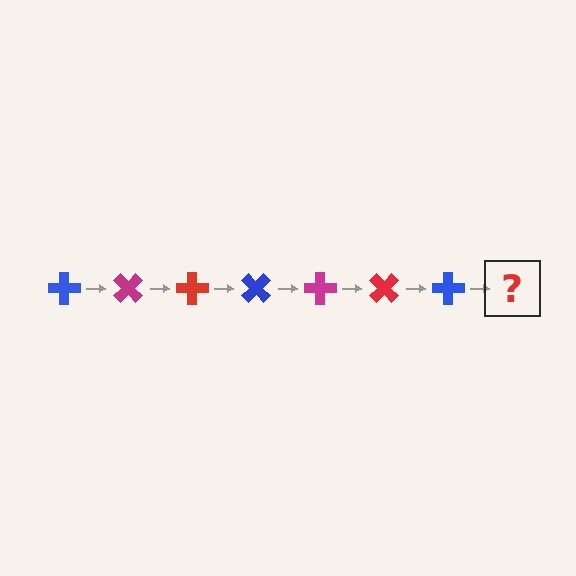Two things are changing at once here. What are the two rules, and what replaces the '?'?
The two rules are that it rotates 45 degrees each step and the color cycles through blue, magenta, and red. The '?' should be a magenta cross, rotated 315 degrees from the start.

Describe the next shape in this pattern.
It should be a magenta cross, rotated 315 degrees from the start.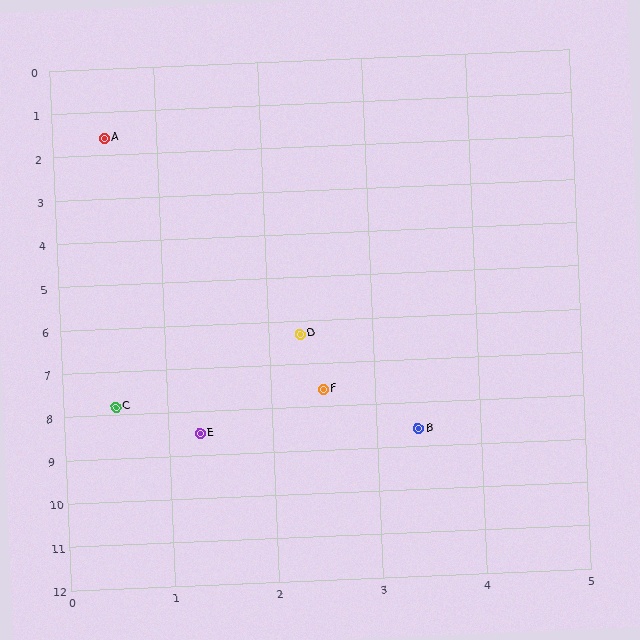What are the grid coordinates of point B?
Point B is at approximately (3.4, 8.6).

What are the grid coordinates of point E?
Point E is at approximately (1.3, 8.5).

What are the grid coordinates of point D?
Point D is at approximately (2.3, 6.3).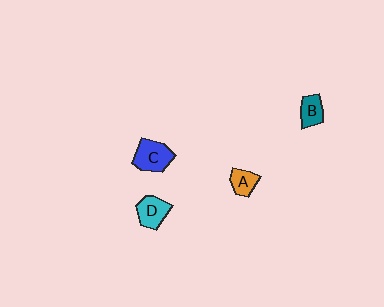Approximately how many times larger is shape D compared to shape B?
Approximately 1.3 times.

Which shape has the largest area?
Shape C (blue).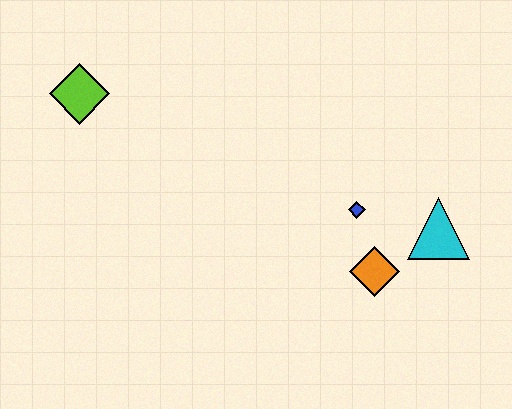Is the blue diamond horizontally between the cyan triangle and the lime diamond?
Yes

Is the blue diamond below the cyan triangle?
No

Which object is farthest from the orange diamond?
The lime diamond is farthest from the orange diamond.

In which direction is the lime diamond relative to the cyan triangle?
The lime diamond is to the left of the cyan triangle.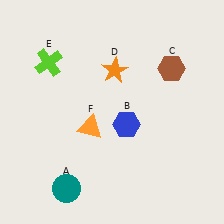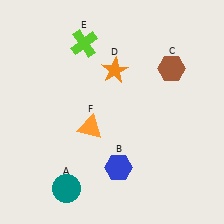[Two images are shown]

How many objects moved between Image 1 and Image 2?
2 objects moved between the two images.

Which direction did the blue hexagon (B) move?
The blue hexagon (B) moved down.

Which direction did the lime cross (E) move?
The lime cross (E) moved right.